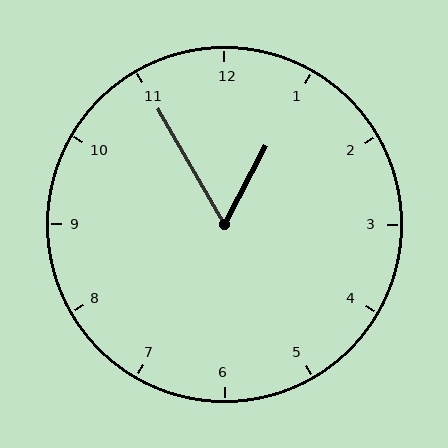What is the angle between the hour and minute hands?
Approximately 58 degrees.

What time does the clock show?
12:55.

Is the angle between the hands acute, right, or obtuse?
It is acute.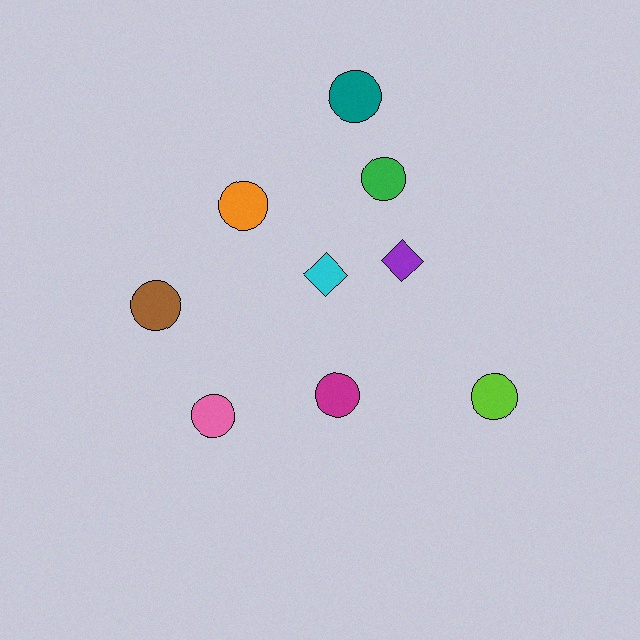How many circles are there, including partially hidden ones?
There are 7 circles.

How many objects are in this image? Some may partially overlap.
There are 9 objects.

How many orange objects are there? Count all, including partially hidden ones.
There is 1 orange object.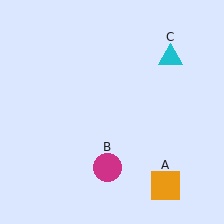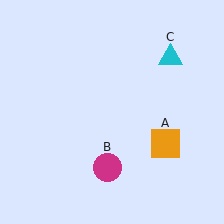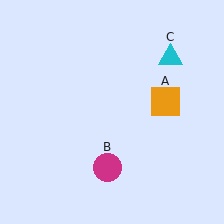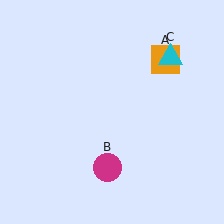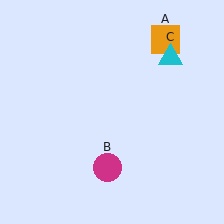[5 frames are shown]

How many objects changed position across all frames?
1 object changed position: orange square (object A).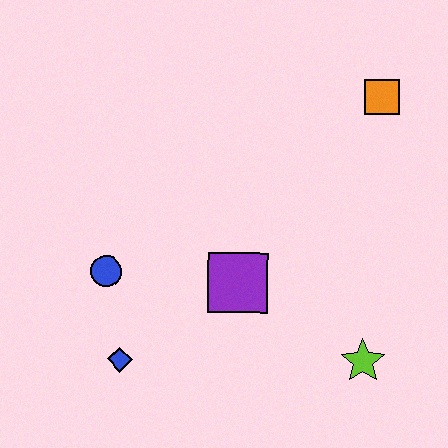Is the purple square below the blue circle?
Yes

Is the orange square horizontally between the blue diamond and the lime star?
No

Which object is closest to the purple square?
The blue circle is closest to the purple square.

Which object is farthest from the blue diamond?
The orange square is farthest from the blue diamond.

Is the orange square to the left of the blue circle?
No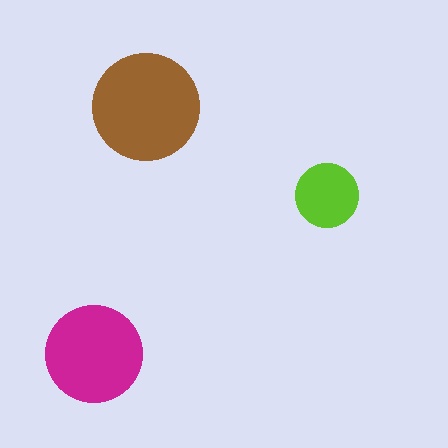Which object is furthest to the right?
The lime circle is rightmost.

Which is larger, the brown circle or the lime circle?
The brown one.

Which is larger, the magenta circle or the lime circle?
The magenta one.